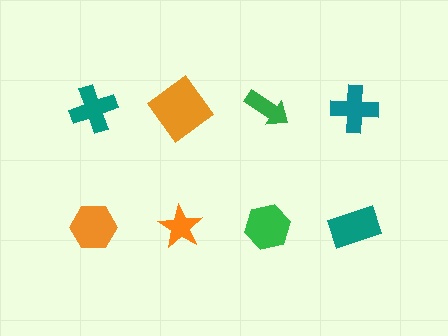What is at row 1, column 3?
A green arrow.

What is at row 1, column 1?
A teal cross.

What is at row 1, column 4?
A teal cross.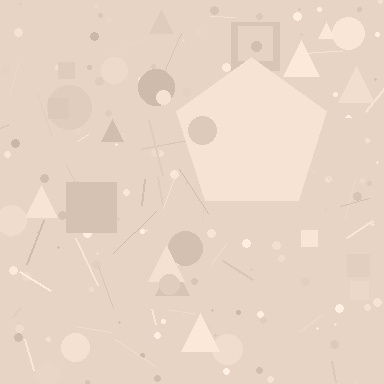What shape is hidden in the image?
A pentagon is hidden in the image.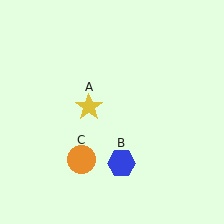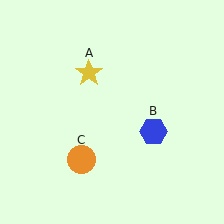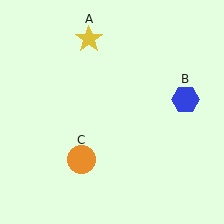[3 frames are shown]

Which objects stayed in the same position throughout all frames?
Orange circle (object C) remained stationary.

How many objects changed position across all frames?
2 objects changed position: yellow star (object A), blue hexagon (object B).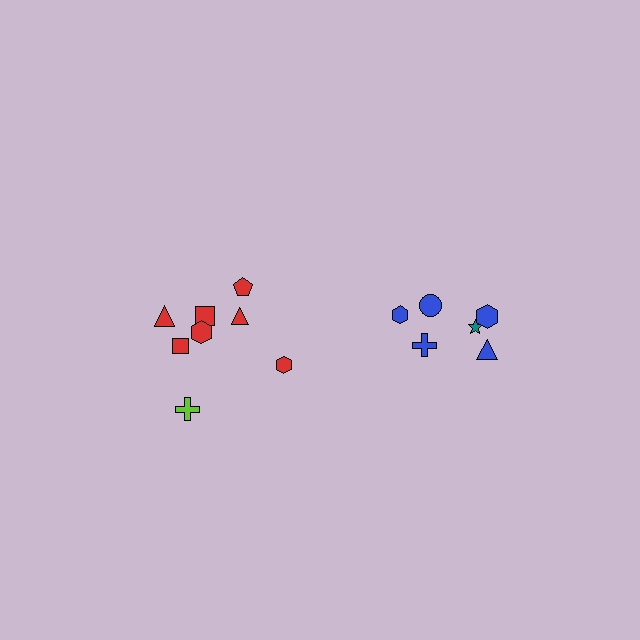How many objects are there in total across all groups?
There are 14 objects.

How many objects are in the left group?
There are 8 objects.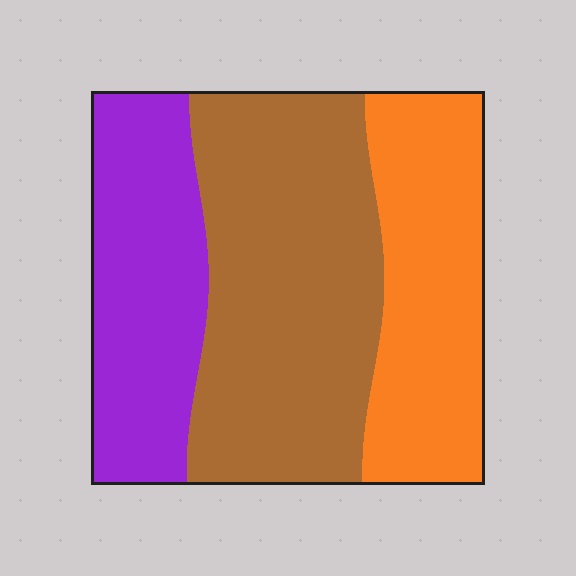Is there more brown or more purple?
Brown.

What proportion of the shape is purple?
Purple takes up between a quarter and a half of the shape.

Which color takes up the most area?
Brown, at roughly 45%.